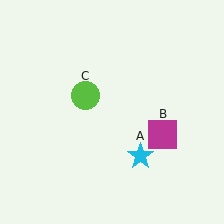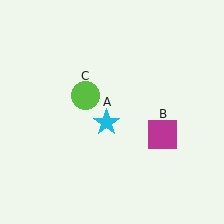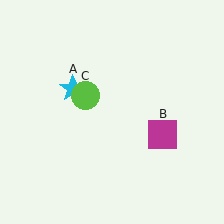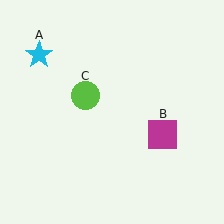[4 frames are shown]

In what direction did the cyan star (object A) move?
The cyan star (object A) moved up and to the left.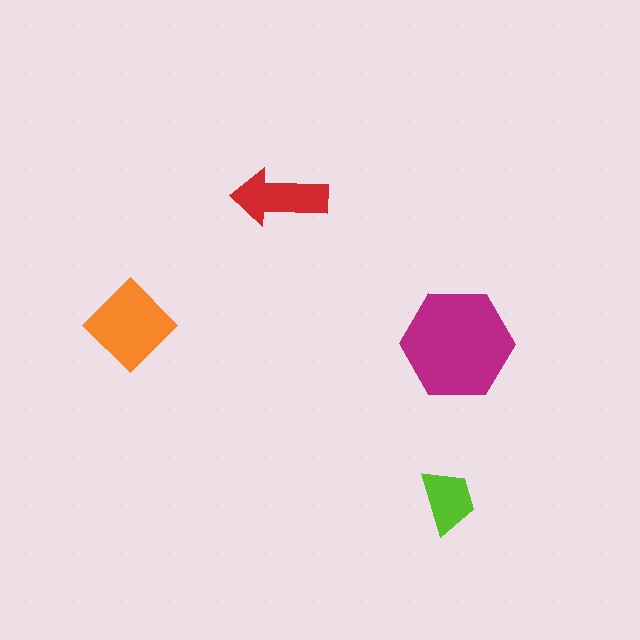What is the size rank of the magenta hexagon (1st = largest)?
1st.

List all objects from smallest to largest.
The lime trapezoid, the red arrow, the orange diamond, the magenta hexagon.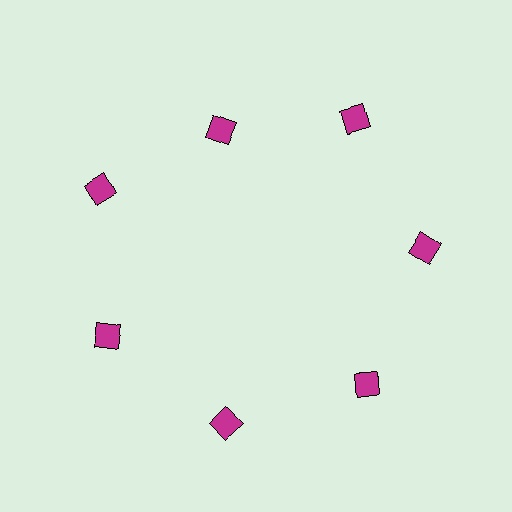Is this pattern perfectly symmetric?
No. The 7 magenta squares are arranged in a ring, but one element near the 12 o'clock position is pulled inward toward the center, breaking the 7-fold rotational symmetry.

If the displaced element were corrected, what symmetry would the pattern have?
It would have 7-fold rotational symmetry — the pattern would map onto itself every 51 degrees.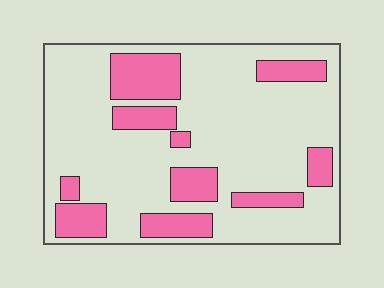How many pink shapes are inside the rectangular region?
10.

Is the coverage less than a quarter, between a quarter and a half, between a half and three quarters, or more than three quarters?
Less than a quarter.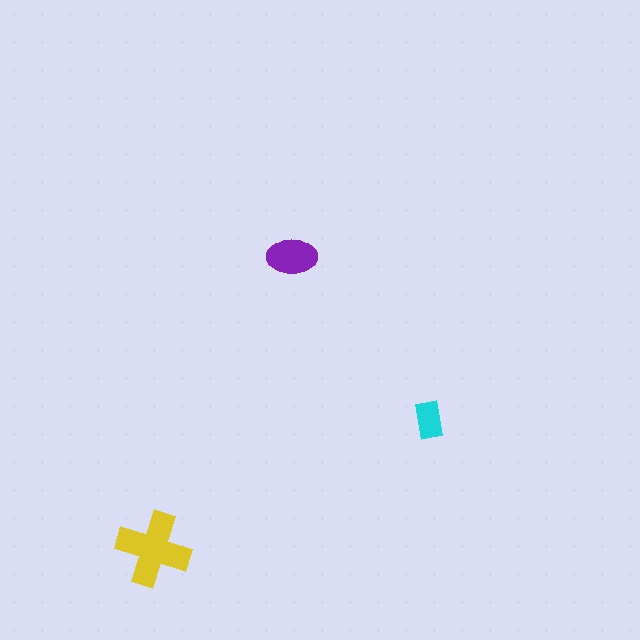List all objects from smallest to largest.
The cyan rectangle, the purple ellipse, the yellow cross.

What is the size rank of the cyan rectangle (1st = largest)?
3rd.